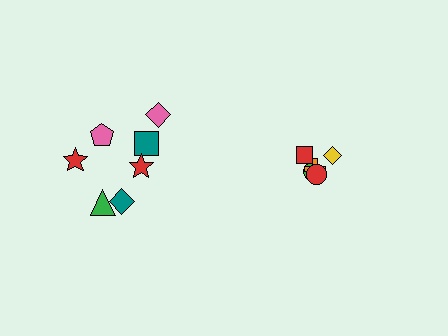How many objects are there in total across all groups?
There are 12 objects.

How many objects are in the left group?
There are 7 objects.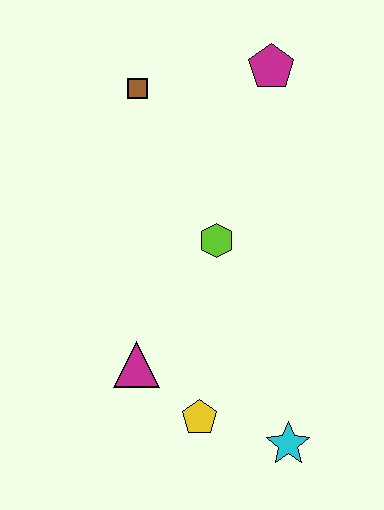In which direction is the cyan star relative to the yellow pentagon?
The cyan star is to the right of the yellow pentagon.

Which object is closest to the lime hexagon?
The magenta triangle is closest to the lime hexagon.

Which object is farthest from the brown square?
The cyan star is farthest from the brown square.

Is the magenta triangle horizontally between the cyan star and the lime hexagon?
No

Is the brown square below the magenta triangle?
No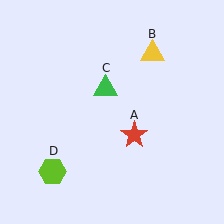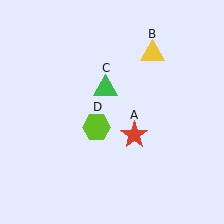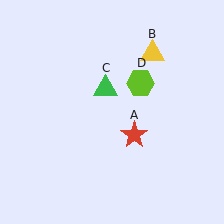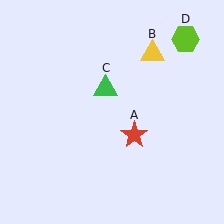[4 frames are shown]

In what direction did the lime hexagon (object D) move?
The lime hexagon (object D) moved up and to the right.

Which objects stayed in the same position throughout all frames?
Red star (object A) and yellow triangle (object B) and green triangle (object C) remained stationary.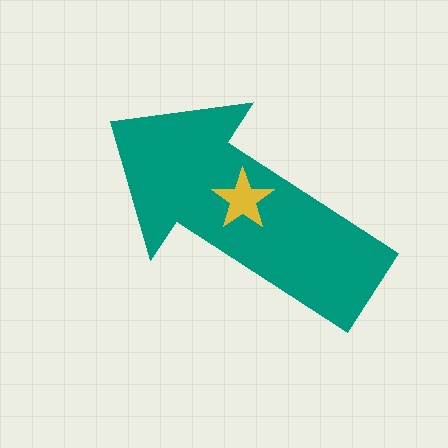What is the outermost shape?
The teal arrow.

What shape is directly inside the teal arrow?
The yellow star.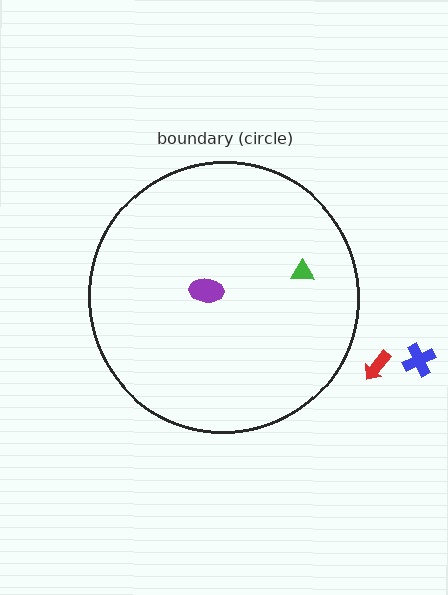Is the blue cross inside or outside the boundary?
Outside.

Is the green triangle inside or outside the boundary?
Inside.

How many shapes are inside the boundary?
2 inside, 2 outside.